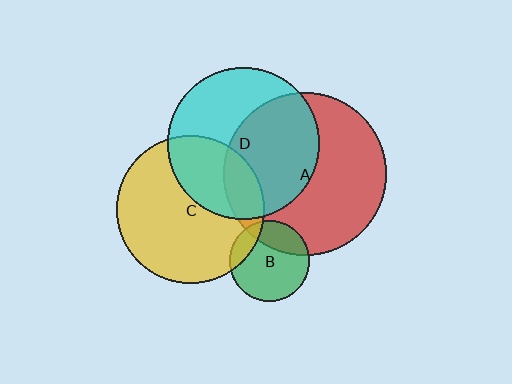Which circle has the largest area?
Circle A (red).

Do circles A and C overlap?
Yes.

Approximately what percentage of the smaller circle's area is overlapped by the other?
Approximately 15%.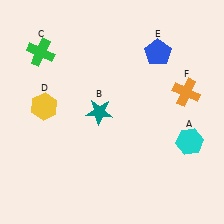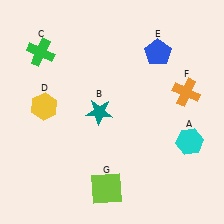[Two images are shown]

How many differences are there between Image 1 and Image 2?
There is 1 difference between the two images.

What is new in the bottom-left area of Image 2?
A lime square (G) was added in the bottom-left area of Image 2.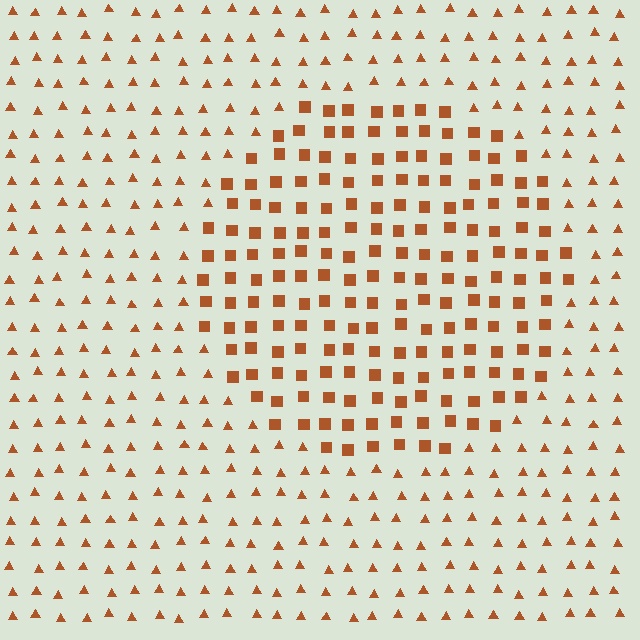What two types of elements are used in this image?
The image uses squares inside the circle region and triangles outside it.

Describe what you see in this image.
The image is filled with small brown elements arranged in a uniform grid. A circle-shaped region contains squares, while the surrounding area contains triangles. The boundary is defined purely by the change in element shape.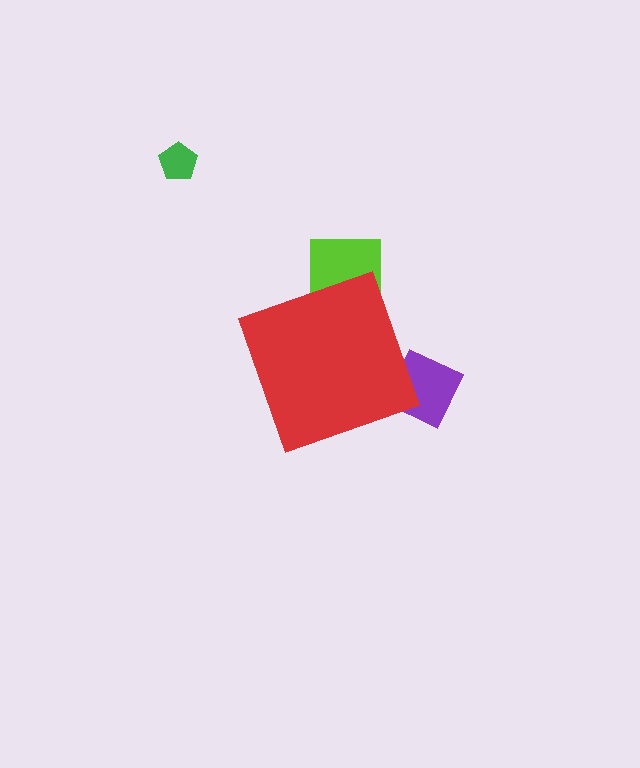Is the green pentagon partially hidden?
No, the green pentagon is fully visible.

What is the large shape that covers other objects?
A red diamond.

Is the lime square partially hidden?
Yes, the lime square is partially hidden behind the red diamond.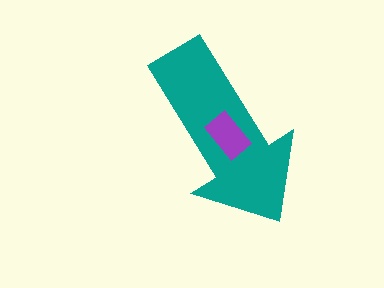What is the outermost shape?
The teal arrow.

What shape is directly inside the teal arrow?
The purple rectangle.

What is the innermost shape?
The purple rectangle.